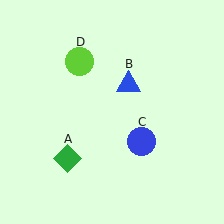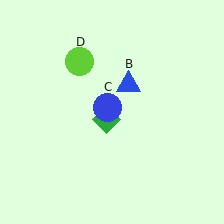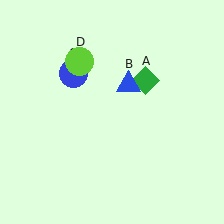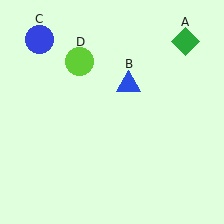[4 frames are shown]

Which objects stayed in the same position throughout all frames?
Blue triangle (object B) and lime circle (object D) remained stationary.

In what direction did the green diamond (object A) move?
The green diamond (object A) moved up and to the right.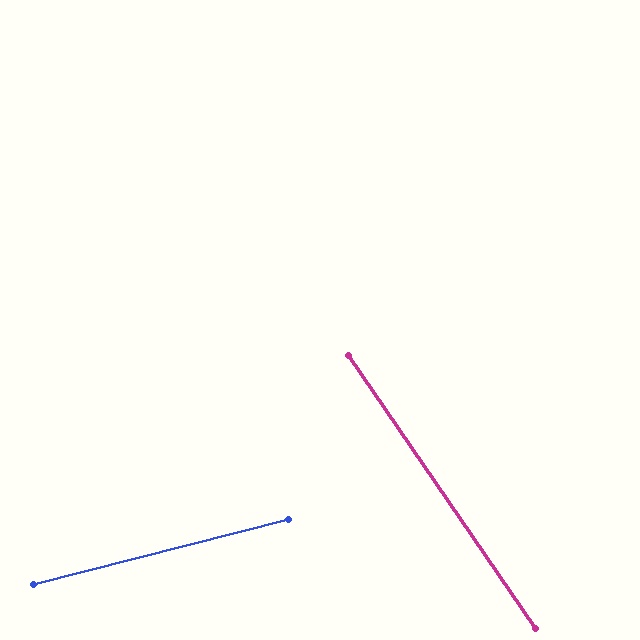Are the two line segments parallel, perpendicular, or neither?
Neither parallel nor perpendicular — they differ by about 70°.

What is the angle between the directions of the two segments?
Approximately 70 degrees.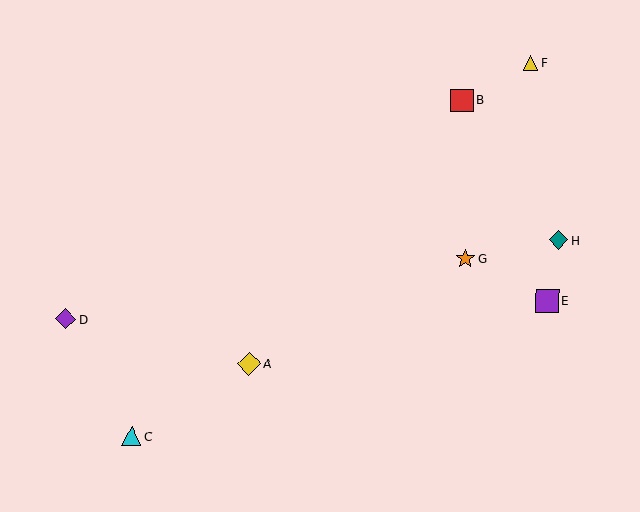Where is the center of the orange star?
The center of the orange star is at (465, 259).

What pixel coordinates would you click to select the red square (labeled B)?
Click at (462, 100) to select the red square B.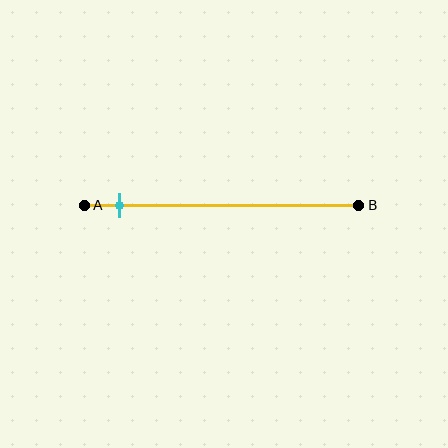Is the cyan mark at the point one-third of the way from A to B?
No, the mark is at about 15% from A, not at the 33% one-third point.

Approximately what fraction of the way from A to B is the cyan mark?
The cyan mark is approximately 15% of the way from A to B.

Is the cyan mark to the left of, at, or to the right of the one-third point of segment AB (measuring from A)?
The cyan mark is to the left of the one-third point of segment AB.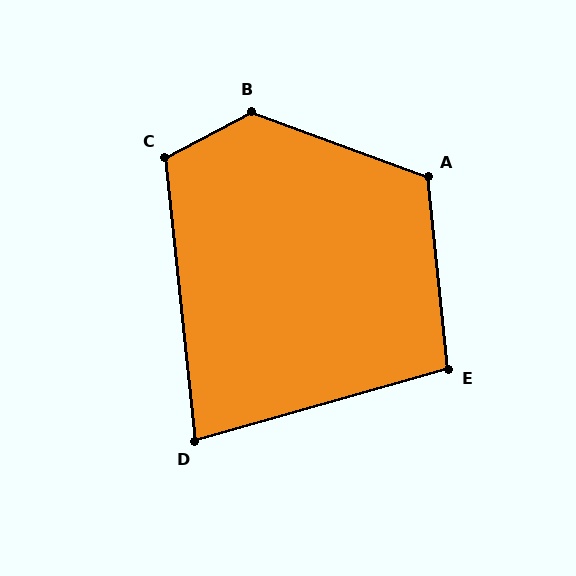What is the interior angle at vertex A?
Approximately 116 degrees (obtuse).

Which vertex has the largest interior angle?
B, at approximately 132 degrees.